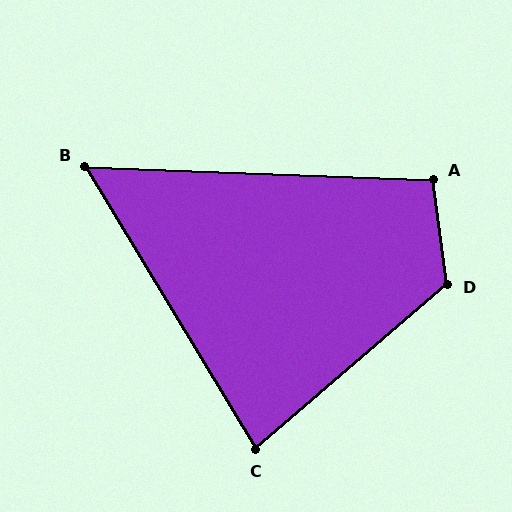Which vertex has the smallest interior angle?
B, at approximately 57 degrees.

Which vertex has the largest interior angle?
D, at approximately 123 degrees.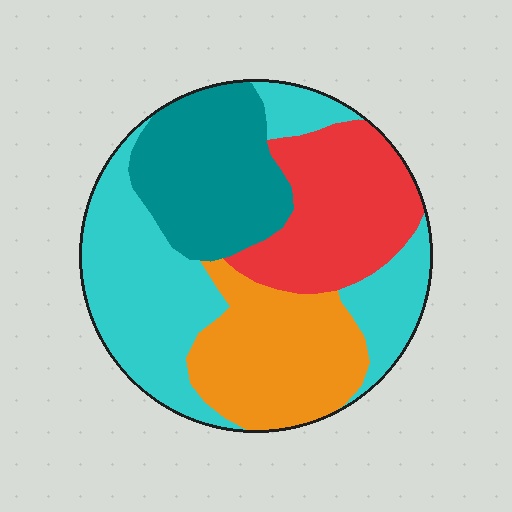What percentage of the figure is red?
Red covers about 20% of the figure.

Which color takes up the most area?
Cyan, at roughly 35%.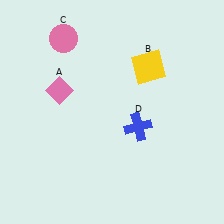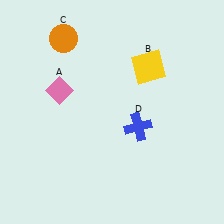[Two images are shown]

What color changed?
The circle (C) changed from pink in Image 1 to orange in Image 2.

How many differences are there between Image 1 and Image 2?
There is 1 difference between the two images.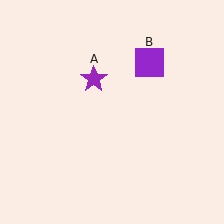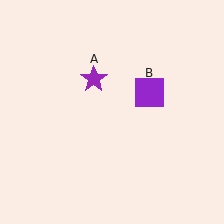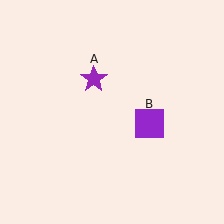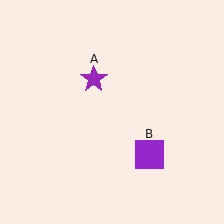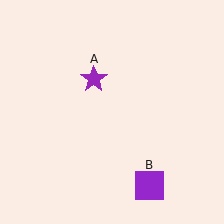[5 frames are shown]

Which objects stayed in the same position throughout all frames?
Purple star (object A) remained stationary.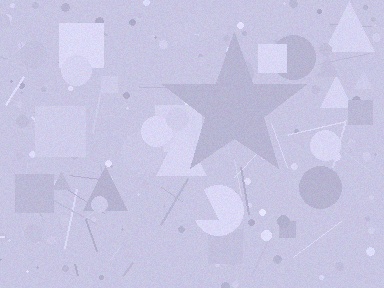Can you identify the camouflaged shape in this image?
The camouflaged shape is a star.